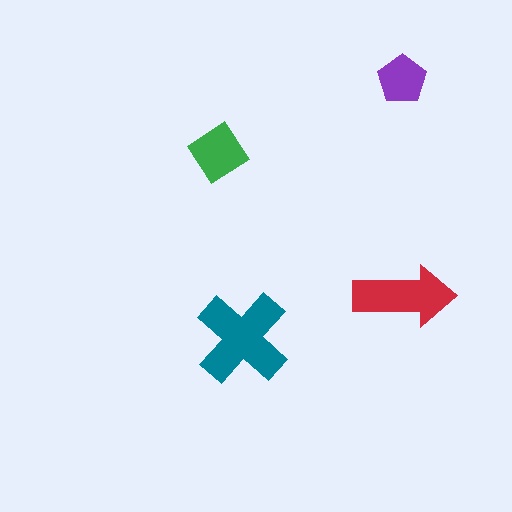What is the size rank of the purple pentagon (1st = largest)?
4th.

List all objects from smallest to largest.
The purple pentagon, the green diamond, the red arrow, the teal cross.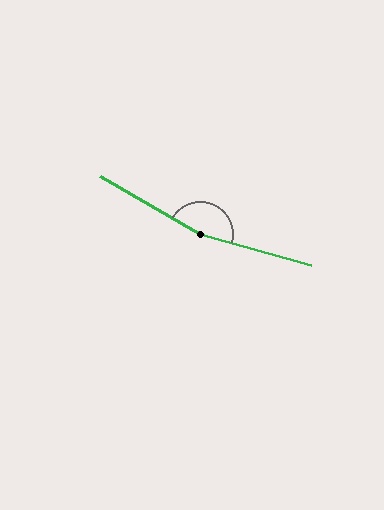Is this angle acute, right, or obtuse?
It is obtuse.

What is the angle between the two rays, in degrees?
Approximately 165 degrees.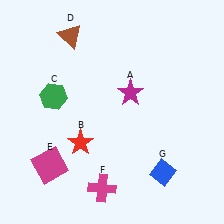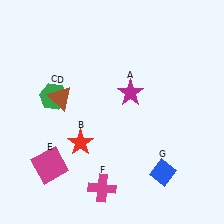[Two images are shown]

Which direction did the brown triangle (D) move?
The brown triangle (D) moved down.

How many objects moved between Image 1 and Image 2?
1 object moved between the two images.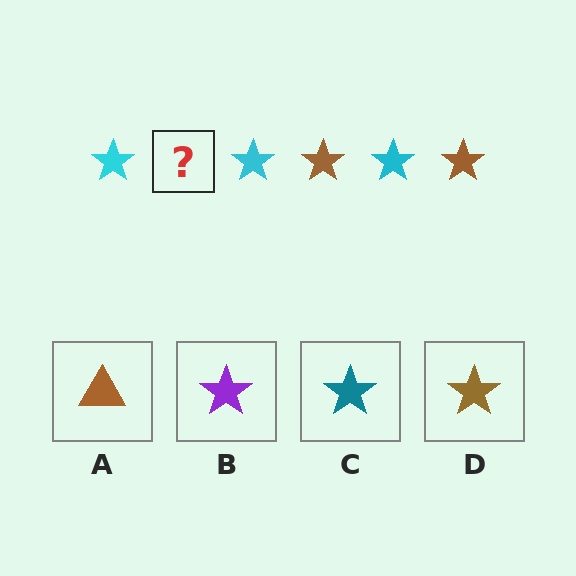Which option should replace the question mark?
Option D.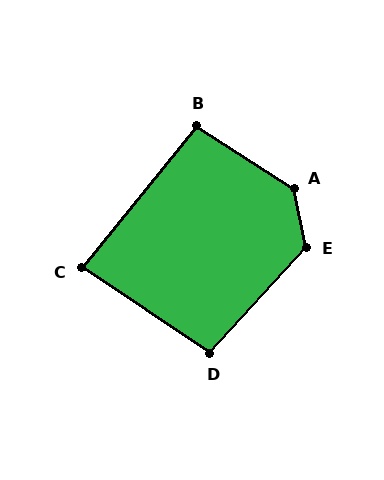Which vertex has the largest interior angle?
A, at approximately 134 degrees.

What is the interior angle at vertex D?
Approximately 99 degrees (obtuse).